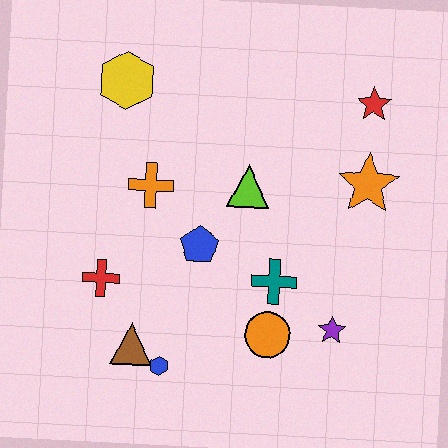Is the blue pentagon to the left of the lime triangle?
Yes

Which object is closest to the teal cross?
The orange circle is closest to the teal cross.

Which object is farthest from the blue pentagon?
The red star is farthest from the blue pentagon.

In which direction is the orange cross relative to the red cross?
The orange cross is above the red cross.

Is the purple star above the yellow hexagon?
No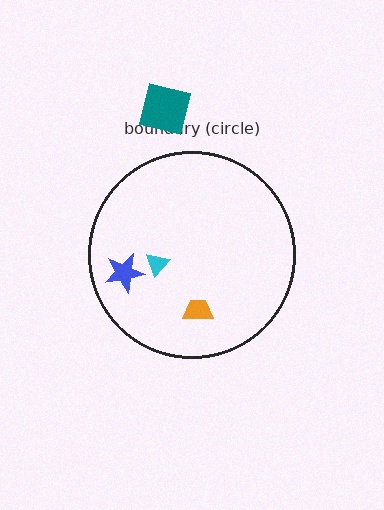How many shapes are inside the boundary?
3 inside, 1 outside.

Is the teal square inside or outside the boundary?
Outside.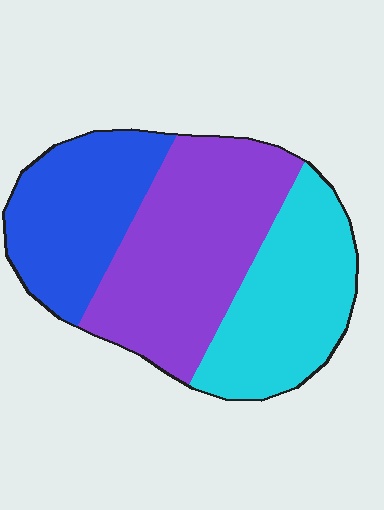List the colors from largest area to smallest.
From largest to smallest: purple, cyan, blue.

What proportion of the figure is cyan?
Cyan covers 31% of the figure.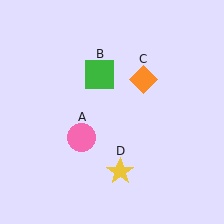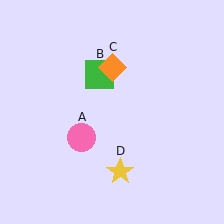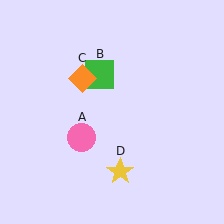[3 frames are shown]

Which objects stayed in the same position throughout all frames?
Pink circle (object A) and green square (object B) and yellow star (object D) remained stationary.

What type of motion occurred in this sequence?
The orange diamond (object C) rotated counterclockwise around the center of the scene.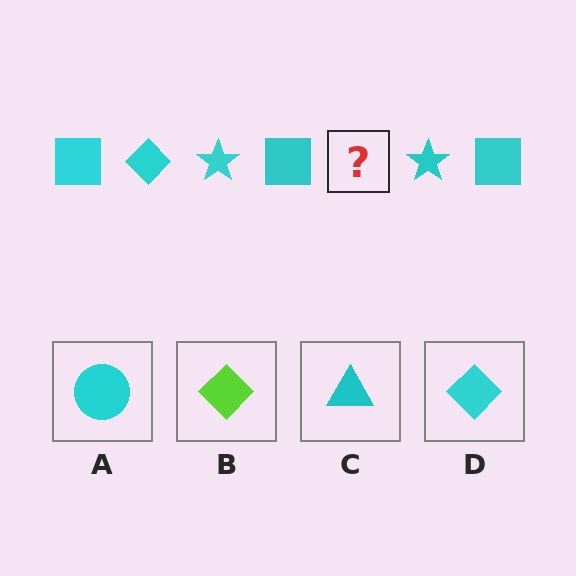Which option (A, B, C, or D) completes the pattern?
D.